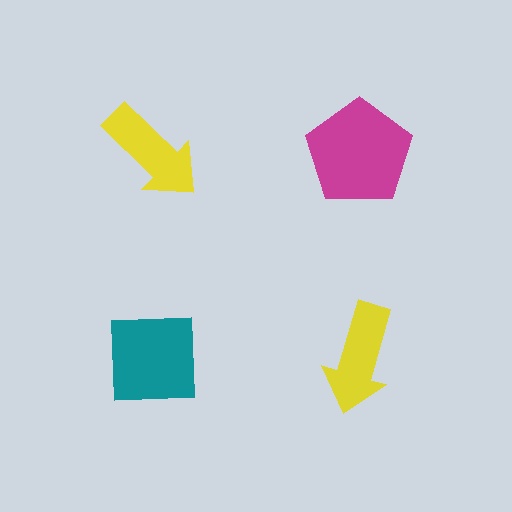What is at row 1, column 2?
A magenta pentagon.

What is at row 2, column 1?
A teal square.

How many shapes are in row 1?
2 shapes.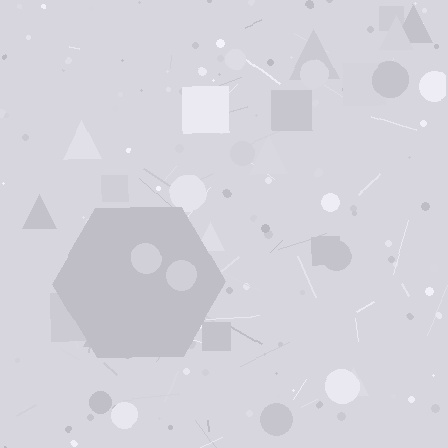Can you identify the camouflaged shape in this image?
The camouflaged shape is a hexagon.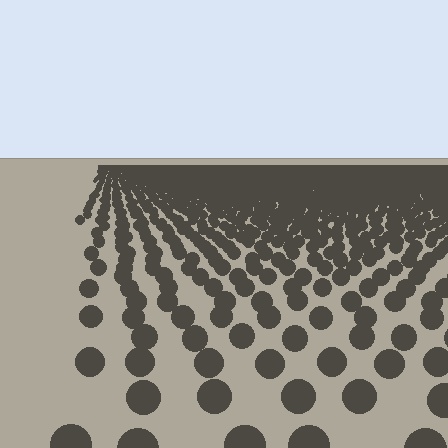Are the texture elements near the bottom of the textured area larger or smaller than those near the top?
Larger. Near the bottom, elements are closer to the viewer and appear at a bigger on-screen size.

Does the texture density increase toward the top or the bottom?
Density increases toward the top.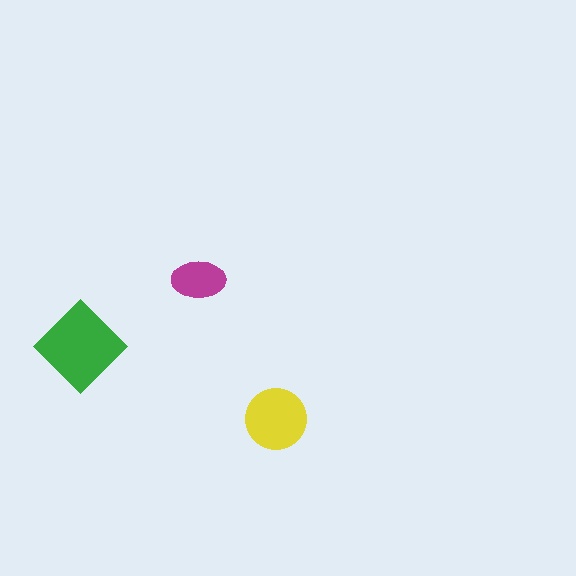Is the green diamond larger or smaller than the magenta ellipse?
Larger.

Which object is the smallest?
The magenta ellipse.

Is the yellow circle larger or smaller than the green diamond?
Smaller.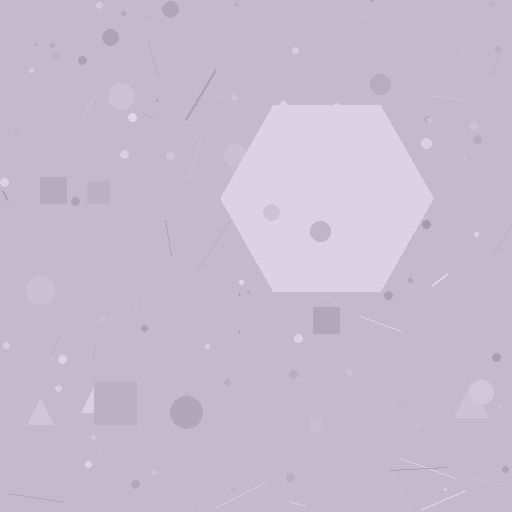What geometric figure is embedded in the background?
A hexagon is embedded in the background.